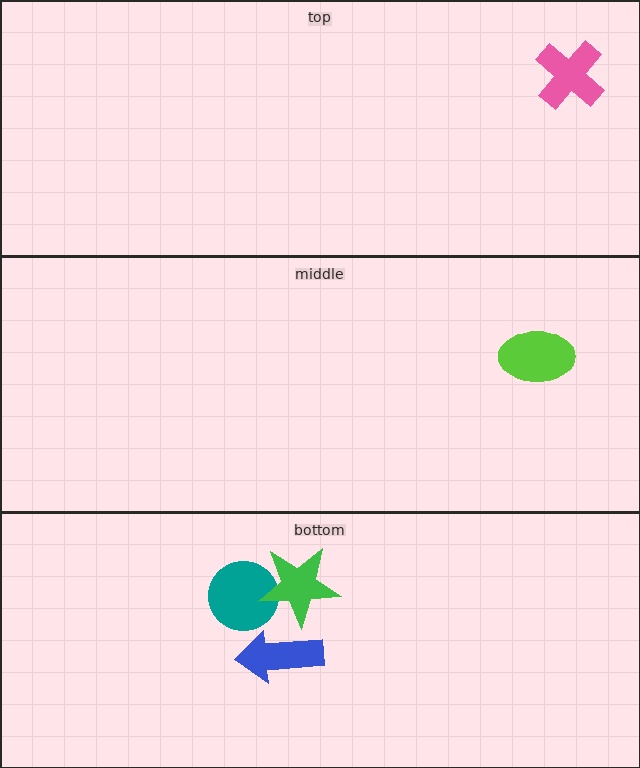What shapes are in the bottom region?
The teal circle, the blue arrow, the green star.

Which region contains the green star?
The bottom region.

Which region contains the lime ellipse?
The middle region.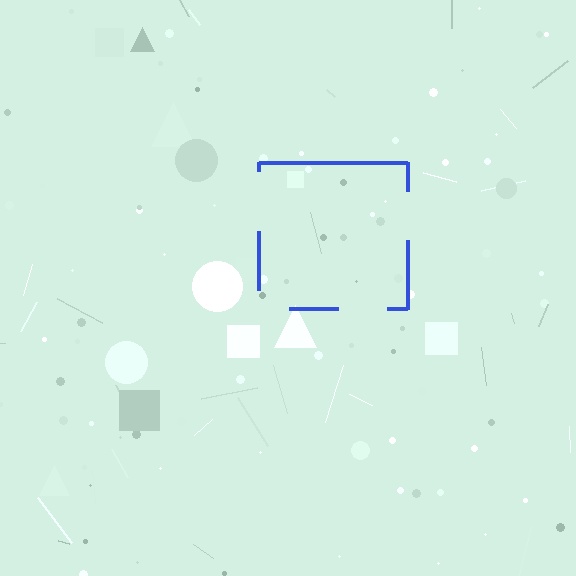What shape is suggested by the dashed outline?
The dashed outline suggests a square.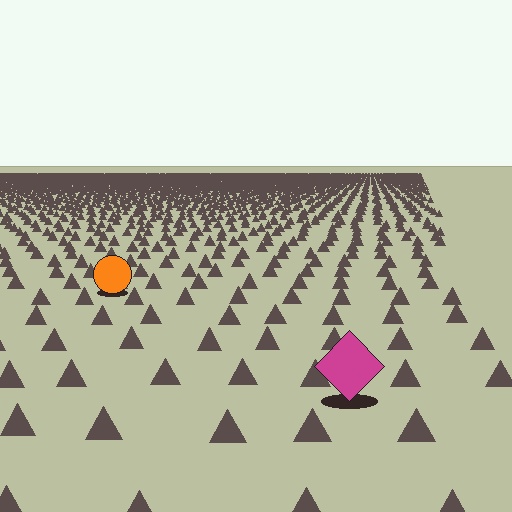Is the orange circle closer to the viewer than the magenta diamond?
No. The magenta diamond is closer — you can tell from the texture gradient: the ground texture is coarser near it.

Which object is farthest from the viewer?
The orange circle is farthest from the viewer. It appears smaller and the ground texture around it is denser.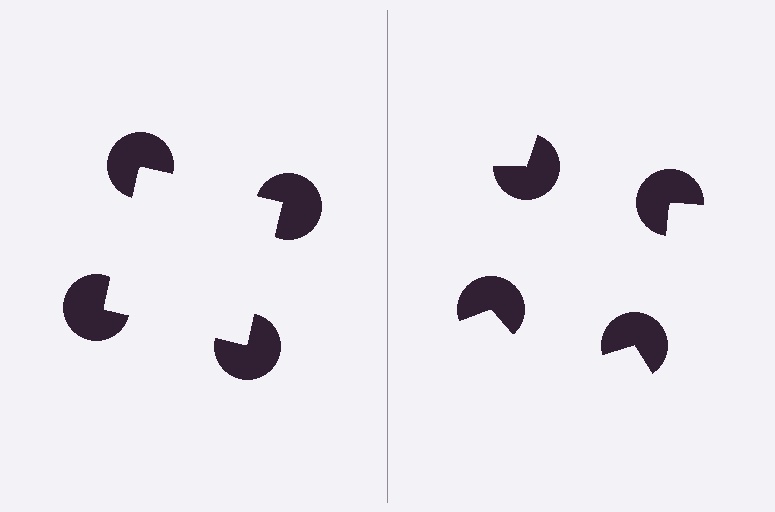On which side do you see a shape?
An illusory square appears on the left side. On the right side the wedge cuts are rotated, so no coherent shape forms.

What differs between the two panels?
The pac-man discs are positioned identically on both sides; only the wedge orientations differ. On the left they align to a square; on the right they are misaligned.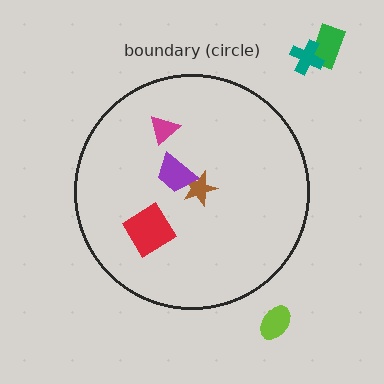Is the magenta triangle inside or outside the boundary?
Inside.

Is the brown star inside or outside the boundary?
Inside.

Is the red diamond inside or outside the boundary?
Inside.